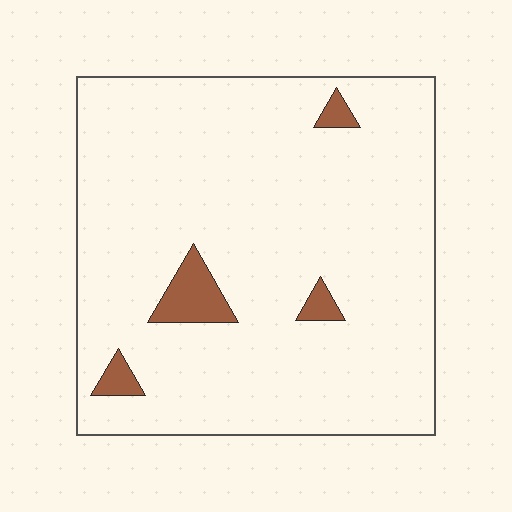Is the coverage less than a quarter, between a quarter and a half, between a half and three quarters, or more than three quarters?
Less than a quarter.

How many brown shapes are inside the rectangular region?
4.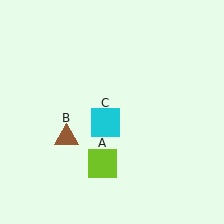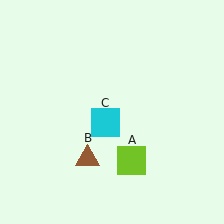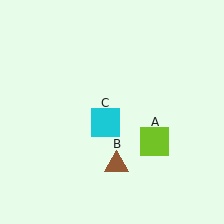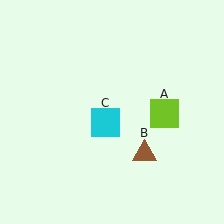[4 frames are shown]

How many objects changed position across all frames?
2 objects changed position: lime square (object A), brown triangle (object B).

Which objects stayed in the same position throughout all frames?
Cyan square (object C) remained stationary.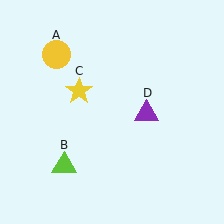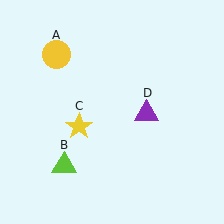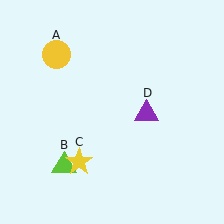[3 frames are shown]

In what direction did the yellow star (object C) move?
The yellow star (object C) moved down.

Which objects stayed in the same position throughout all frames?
Yellow circle (object A) and lime triangle (object B) and purple triangle (object D) remained stationary.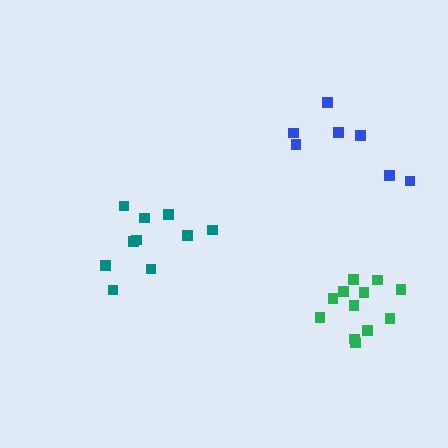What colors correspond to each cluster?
The clusters are colored: blue, green, teal.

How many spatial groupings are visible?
There are 3 spatial groupings.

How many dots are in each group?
Group 1: 7 dots, Group 2: 12 dots, Group 3: 10 dots (29 total).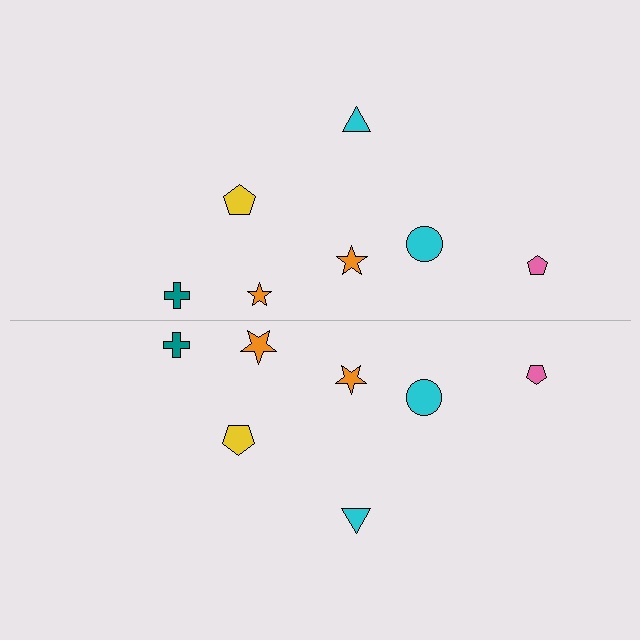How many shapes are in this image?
There are 14 shapes in this image.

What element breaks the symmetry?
The orange star on the bottom side has a different size than its mirror counterpart.